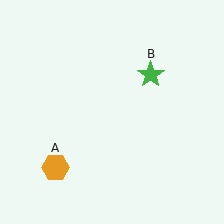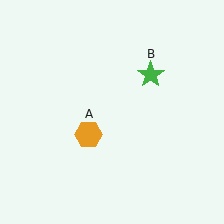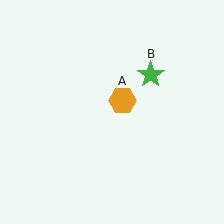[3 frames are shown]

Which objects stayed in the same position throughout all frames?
Green star (object B) remained stationary.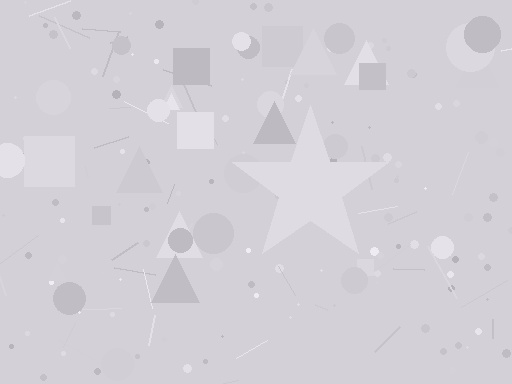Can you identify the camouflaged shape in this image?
The camouflaged shape is a star.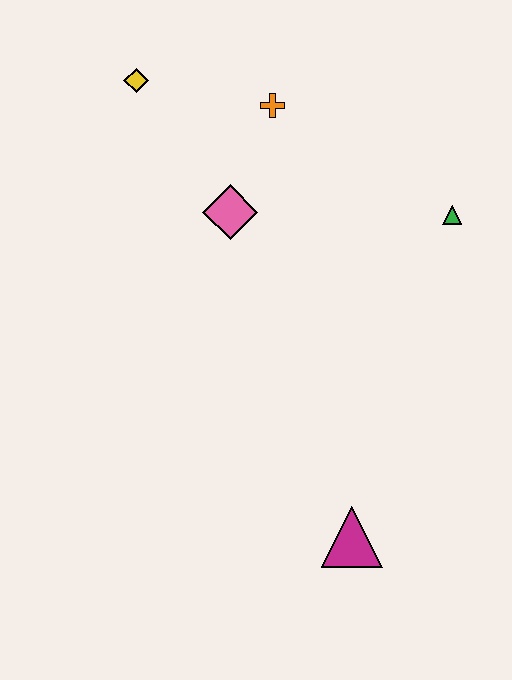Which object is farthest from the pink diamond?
The magenta triangle is farthest from the pink diamond.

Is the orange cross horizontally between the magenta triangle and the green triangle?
No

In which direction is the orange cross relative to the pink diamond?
The orange cross is above the pink diamond.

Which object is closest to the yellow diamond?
The orange cross is closest to the yellow diamond.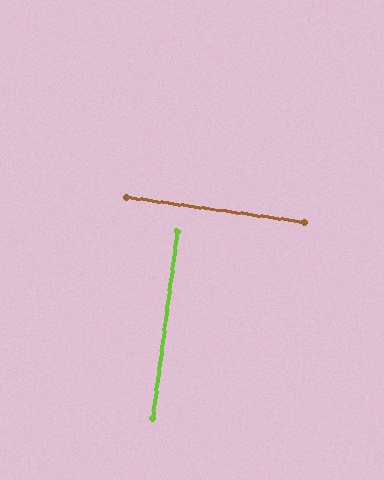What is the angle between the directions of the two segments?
Approximately 90 degrees.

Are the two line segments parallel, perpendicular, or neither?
Perpendicular — they meet at approximately 90°.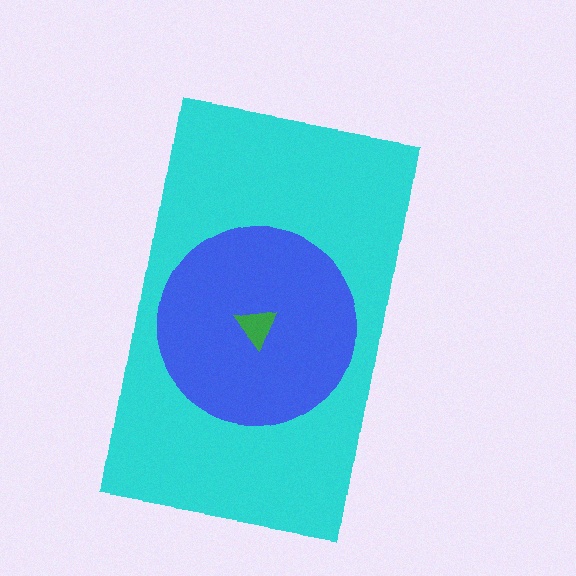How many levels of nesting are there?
3.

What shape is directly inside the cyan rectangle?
The blue circle.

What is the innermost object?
The green triangle.